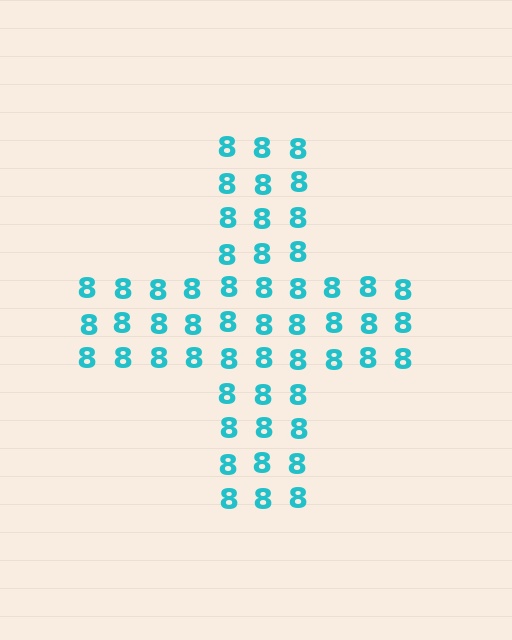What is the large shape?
The large shape is a cross.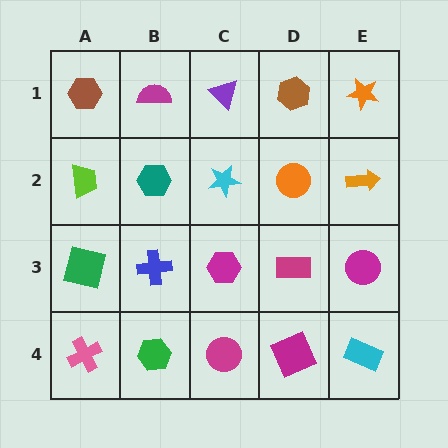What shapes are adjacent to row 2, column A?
A brown hexagon (row 1, column A), a green square (row 3, column A), a teal hexagon (row 2, column B).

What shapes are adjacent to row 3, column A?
A lime trapezoid (row 2, column A), a pink cross (row 4, column A), a blue cross (row 3, column B).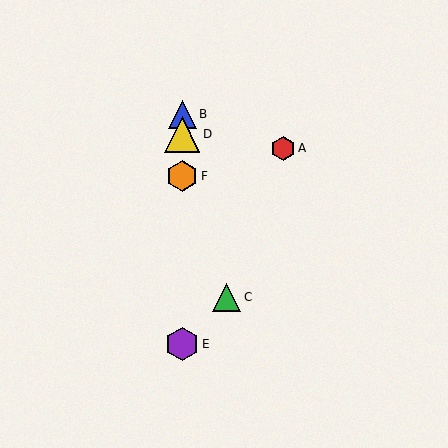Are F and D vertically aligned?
Yes, both are at x≈182.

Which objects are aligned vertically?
Objects B, D, E, F are aligned vertically.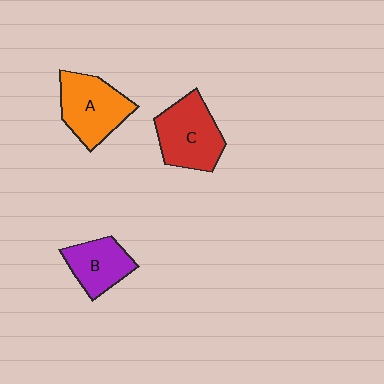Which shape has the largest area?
Shape C (red).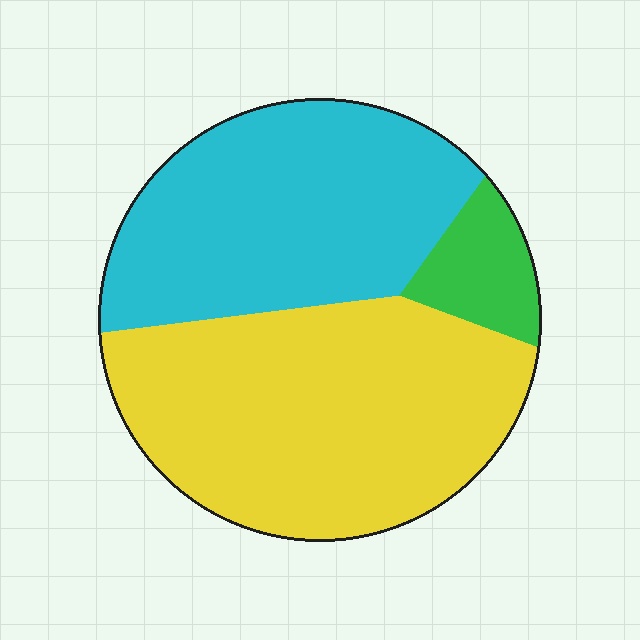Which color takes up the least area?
Green, at roughly 10%.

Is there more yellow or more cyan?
Yellow.